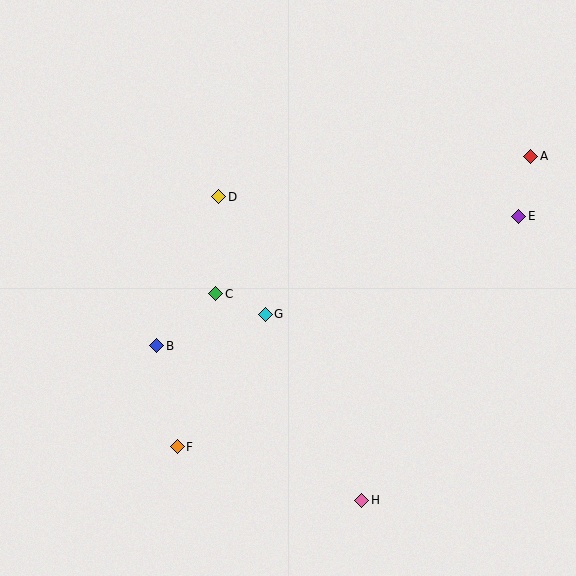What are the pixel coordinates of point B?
Point B is at (157, 346).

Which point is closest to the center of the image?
Point G at (265, 314) is closest to the center.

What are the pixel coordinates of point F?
Point F is at (177, 447).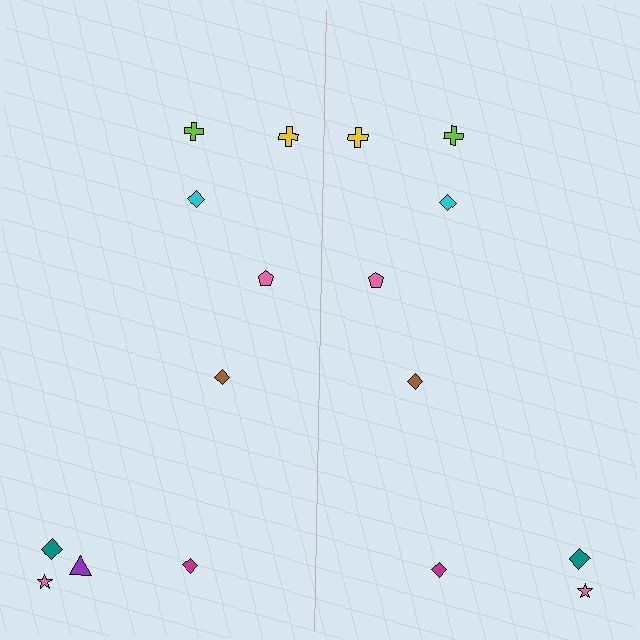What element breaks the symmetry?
A purple triangle is missing from the right side.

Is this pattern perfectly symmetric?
No, the pattern is not perfectly symmetric. A purple triangle is missing from the right side.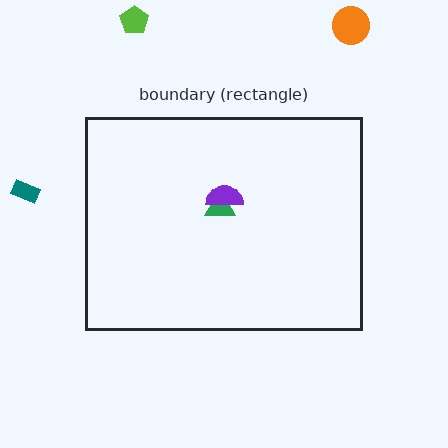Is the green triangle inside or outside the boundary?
Inside.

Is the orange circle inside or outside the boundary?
Outside.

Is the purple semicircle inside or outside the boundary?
Inside.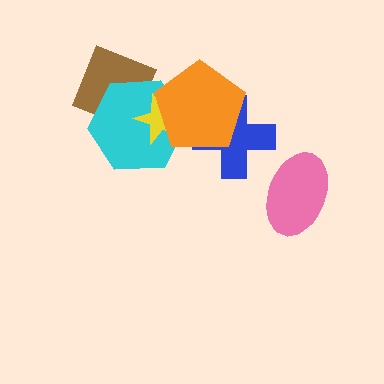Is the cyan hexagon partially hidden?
Yes, it is partially covered by another shape.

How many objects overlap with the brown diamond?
2 objects overlap with the brown diamond.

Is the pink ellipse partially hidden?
No, no other shape covers it.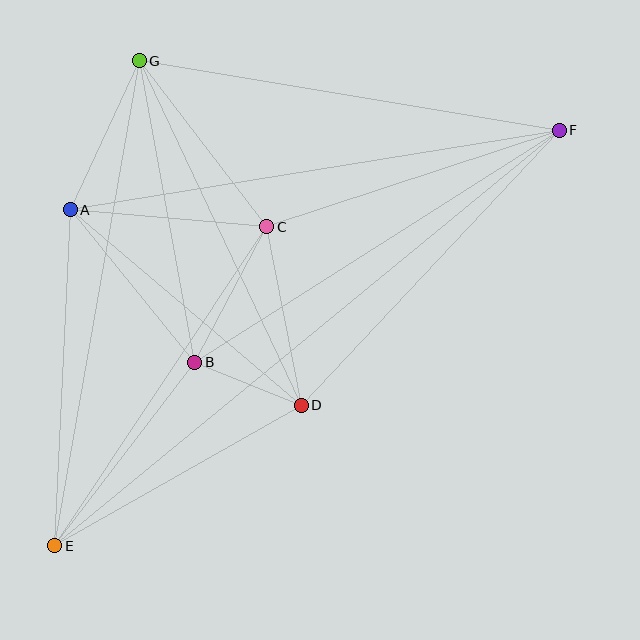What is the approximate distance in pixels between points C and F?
The distance between C and F is approximately 308 pixels.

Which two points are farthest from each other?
Points E and F are farthest from each other.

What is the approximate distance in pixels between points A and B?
The distance between A and B is approximately 197 pixels.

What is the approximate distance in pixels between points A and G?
The distance between A and G is approximately 164 pixels.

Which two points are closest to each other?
Points B and D are closest to each other.